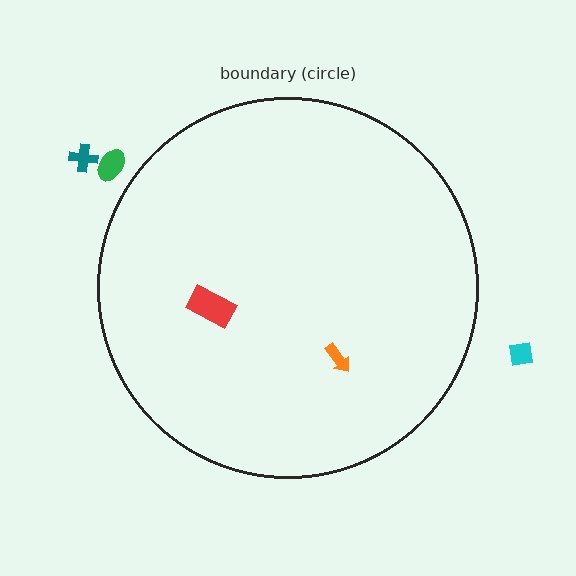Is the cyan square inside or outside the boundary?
Outside.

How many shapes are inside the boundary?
2 inside, 3 outside.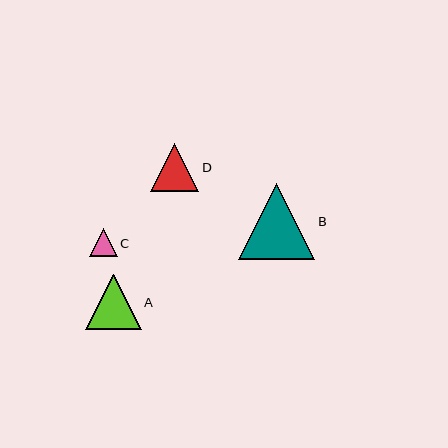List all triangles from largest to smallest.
From largest to smallest: B, A, D, C.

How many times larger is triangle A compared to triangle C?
Triangle A is approximately 2.0 times the size of triangle C.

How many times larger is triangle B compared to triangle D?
Triangle B is approximately 1.6 times the size of triangle D.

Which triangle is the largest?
Triangle B is the largest with a size of approximately 77 pixels.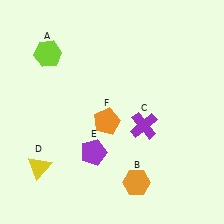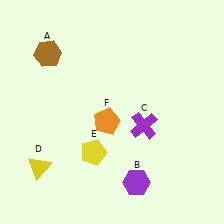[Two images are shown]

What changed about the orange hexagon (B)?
In Image 1, B is orange. In Image 2, it changed to purple.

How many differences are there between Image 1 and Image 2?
There are 3 differences between the two images.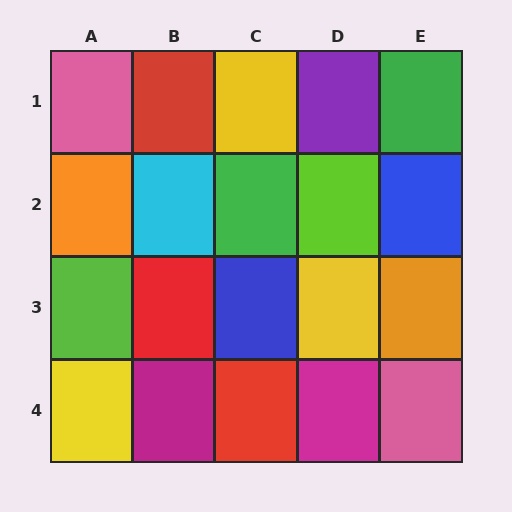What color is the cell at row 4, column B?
Magenta.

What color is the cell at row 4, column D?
Magenta.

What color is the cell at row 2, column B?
Cyan.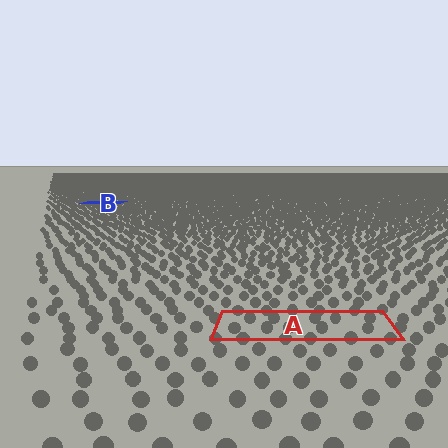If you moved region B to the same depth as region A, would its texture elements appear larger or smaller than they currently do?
They would appear larger. At a closer depth, the same texture elements are projected at a bigger on-screen size.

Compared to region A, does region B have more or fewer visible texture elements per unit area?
Region B has more texture elements per unit area — they are packed more densely because it is farther away.